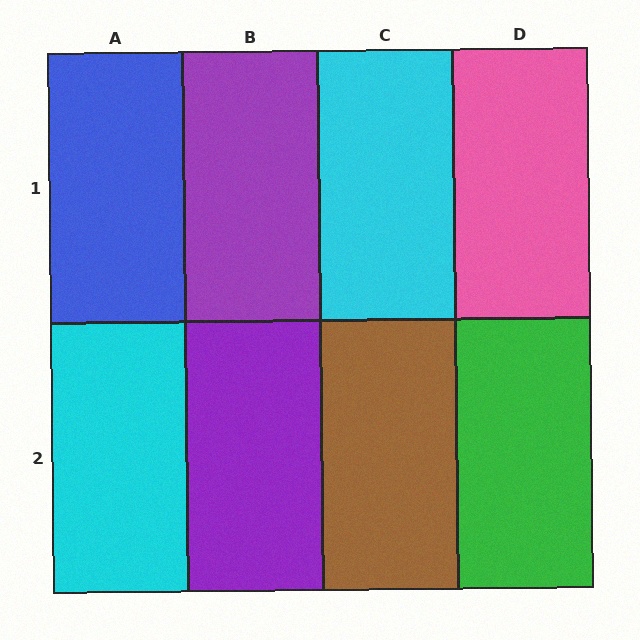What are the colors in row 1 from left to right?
Blue, purple, cyan, pink.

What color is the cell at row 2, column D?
Green.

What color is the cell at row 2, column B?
Purple.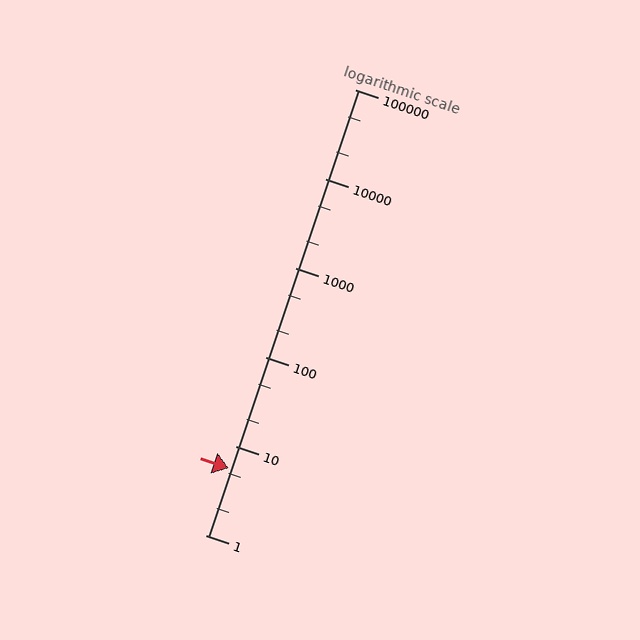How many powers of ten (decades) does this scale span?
The scale spans 5 decades, from 1 to 100000.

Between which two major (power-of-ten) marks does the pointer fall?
The pointer is between 1 and 10.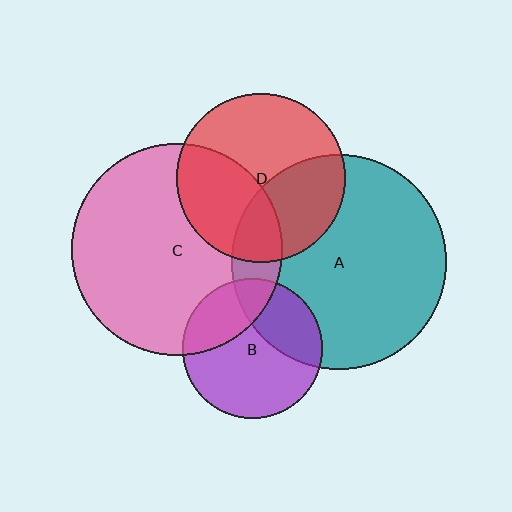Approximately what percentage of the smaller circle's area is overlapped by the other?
Approximately 35%.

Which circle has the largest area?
Circle A (teal).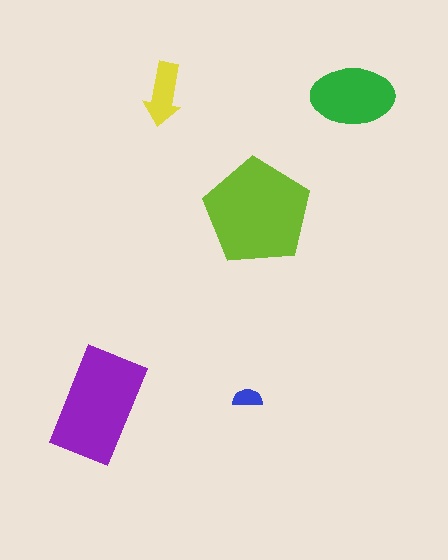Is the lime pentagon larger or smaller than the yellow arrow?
Larger.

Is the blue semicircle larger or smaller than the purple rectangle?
Smaller.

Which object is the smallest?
The blue semicircle.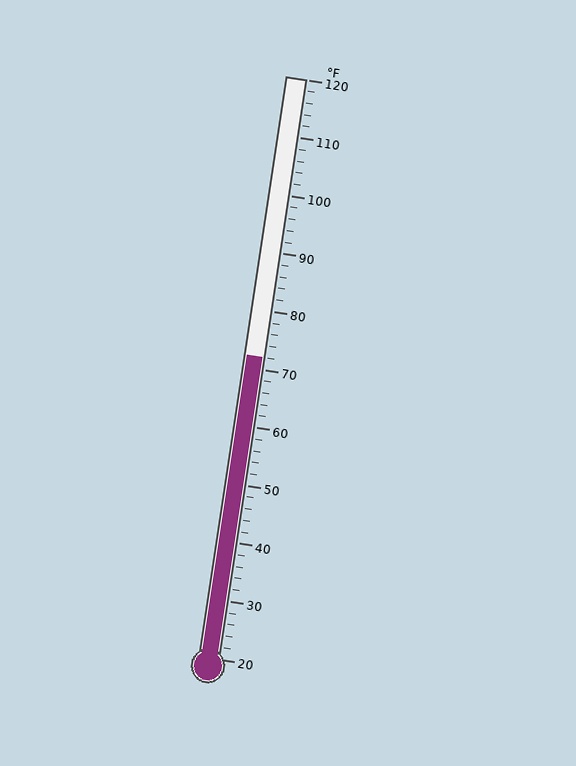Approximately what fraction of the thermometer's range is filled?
The thermometer is filled to approximately 50% of its range.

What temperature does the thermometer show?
The thermometer shows approximately 72°F.